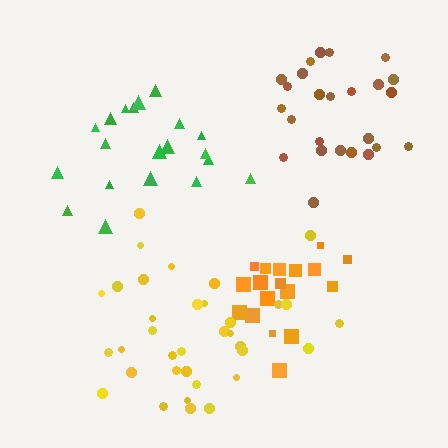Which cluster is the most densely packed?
Brown.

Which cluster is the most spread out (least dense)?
Green.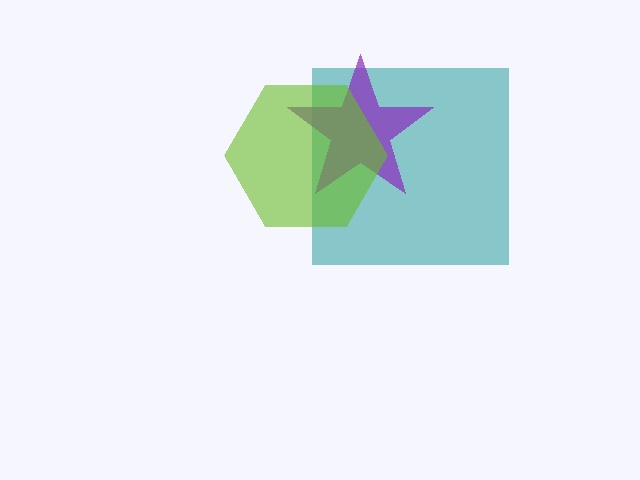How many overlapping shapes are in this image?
There are 3 overlapping shapes in the image.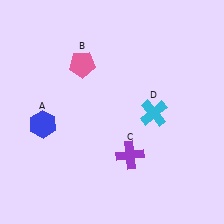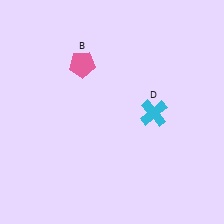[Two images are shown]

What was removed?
The blue hexagon (A), the purple cross (C) were removed in Image 2.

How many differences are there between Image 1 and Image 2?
There are 2 differences between the two images.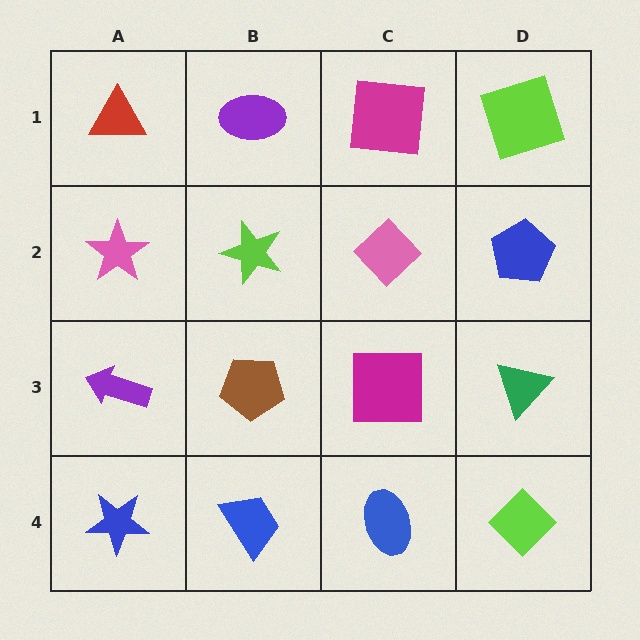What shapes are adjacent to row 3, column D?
A blue pentagon (row 2, column D), a lime diamond (row 4, column D), a magenta square (row 3, column C).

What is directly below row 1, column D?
A blue pentagon.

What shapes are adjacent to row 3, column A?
A pink star (row 2, column A), a blue star (row 4, column A), a brown pentagon (row 3, column B).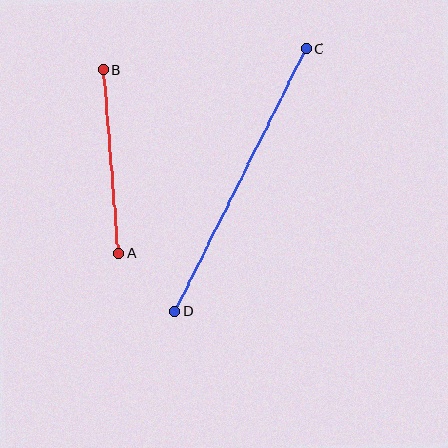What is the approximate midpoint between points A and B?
The midpoint is at approximately (111, 162) pixels.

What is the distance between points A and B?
The distance is approximately 184 pixels.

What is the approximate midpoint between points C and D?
The midpoint is at approximately (240, 180) pixels.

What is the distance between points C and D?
The distance is approximately 294 pixels.